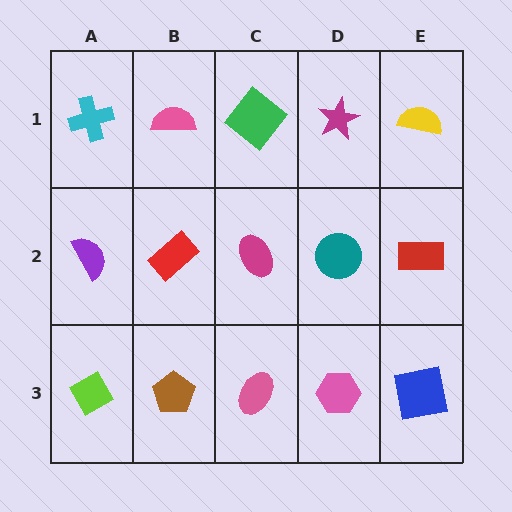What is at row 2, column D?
A teal circle.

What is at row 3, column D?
A pink hexagon.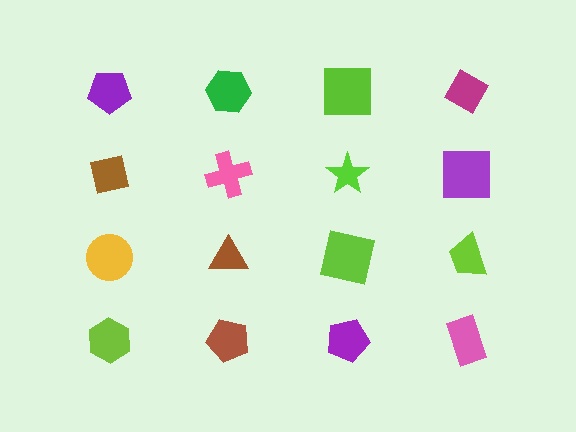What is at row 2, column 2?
A pink cross.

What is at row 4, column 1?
A lime hexagon.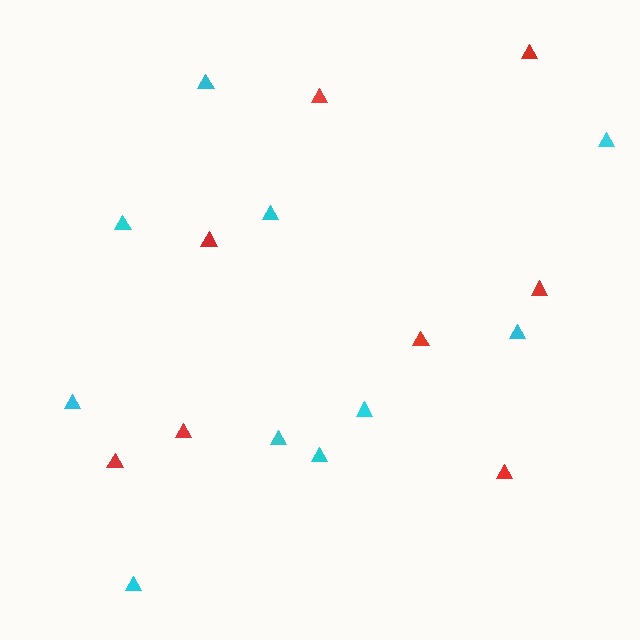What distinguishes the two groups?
There are 2 groups: one group of cyan triangles (10) and one group of red triangles (8).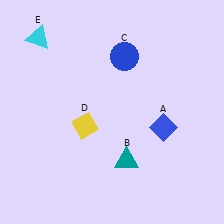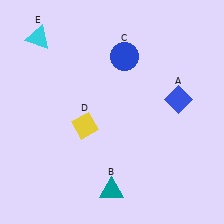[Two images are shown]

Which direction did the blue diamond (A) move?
The blue diamond (A) moved up.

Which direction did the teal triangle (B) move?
The teal triangle (B) moved down.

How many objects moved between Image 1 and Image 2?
2 objects moved between the two images.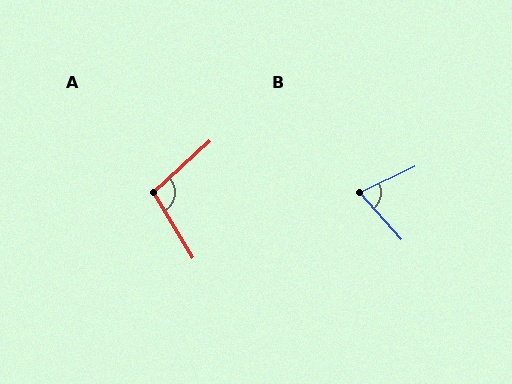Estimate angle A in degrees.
Approximately 101 degrees.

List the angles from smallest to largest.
B (74°), A (101°).